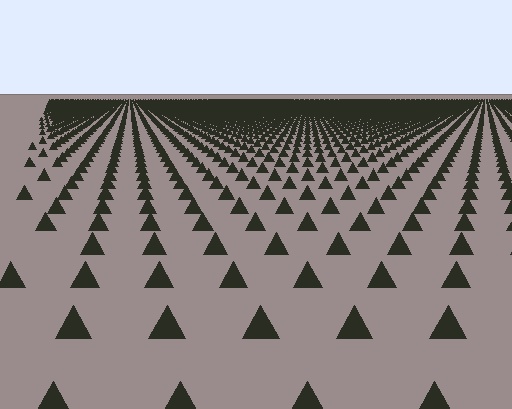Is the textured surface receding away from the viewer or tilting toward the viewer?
The surface is receding away from the viewer. Texture elements get smaller and denser toward the top.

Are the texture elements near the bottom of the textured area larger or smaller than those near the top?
Larger. Near the bottom, elements are closer to the viewer and appear at a bigger on-screen size.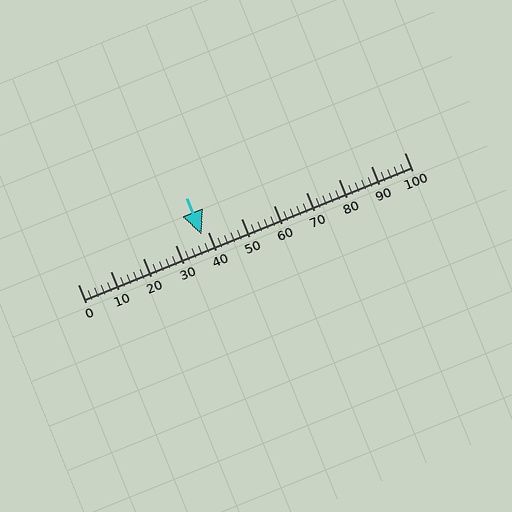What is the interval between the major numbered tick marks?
The major tick marks are spaced 10 units apart.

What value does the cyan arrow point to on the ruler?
The cyan arrow points to approximately 38.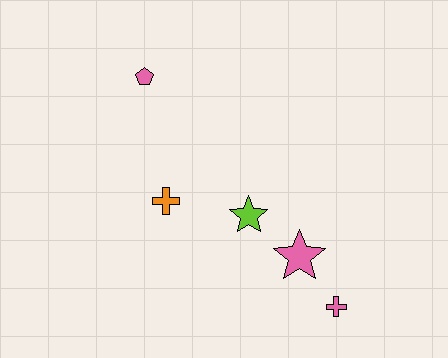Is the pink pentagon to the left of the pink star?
Yes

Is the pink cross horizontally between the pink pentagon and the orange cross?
No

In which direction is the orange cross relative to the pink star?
The orange cross is to the left of the pink star.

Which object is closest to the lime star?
The pink star is closest to the lime star.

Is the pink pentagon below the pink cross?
No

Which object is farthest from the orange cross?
The pink cross is farthest from the orange cross.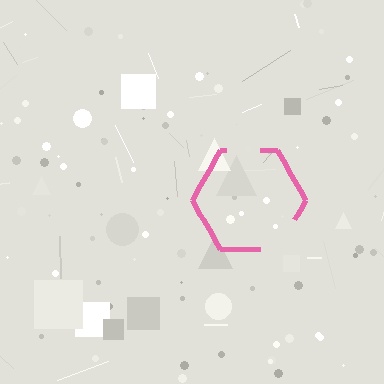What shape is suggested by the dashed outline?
The dashed outline suggests a hexagon.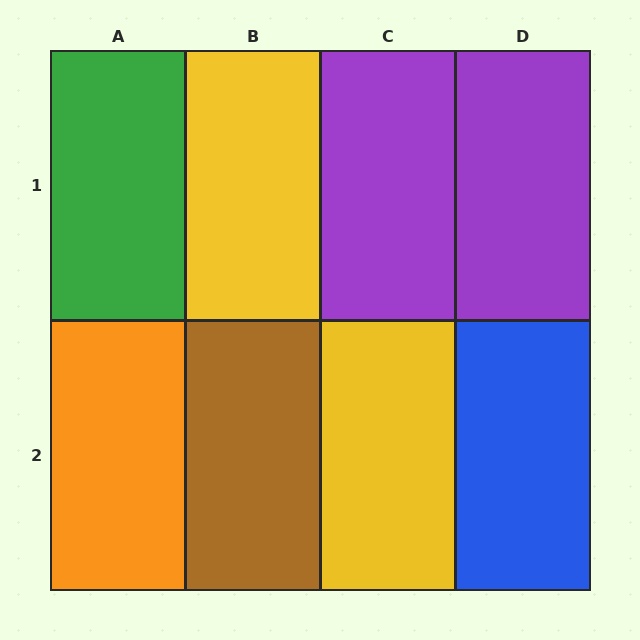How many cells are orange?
1 cell is orange.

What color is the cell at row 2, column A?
Orange.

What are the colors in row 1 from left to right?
Green, yellow, purple, purple.